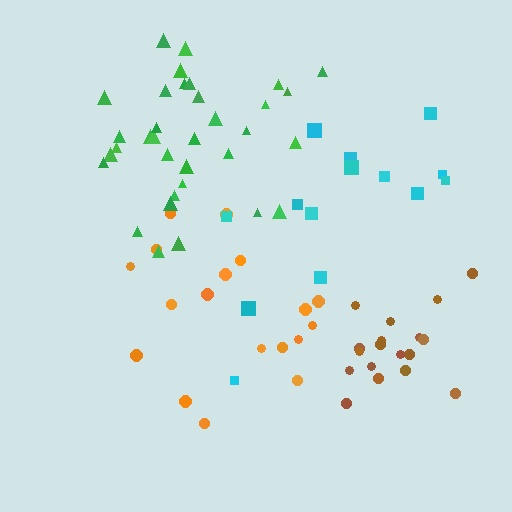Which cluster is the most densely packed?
Brown.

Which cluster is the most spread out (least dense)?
Cyan.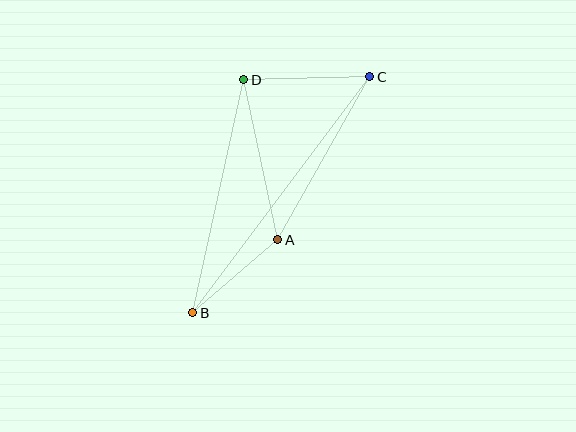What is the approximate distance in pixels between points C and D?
The distance between C and D is approximately 126 pixels.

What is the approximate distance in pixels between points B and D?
The distance between B and D is approximately 238 pixels.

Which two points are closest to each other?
Points A and B are closest to each other.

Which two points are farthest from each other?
Points B and C are farthest from each other.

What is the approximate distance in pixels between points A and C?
The distance between A and C is approximately 187 pixels.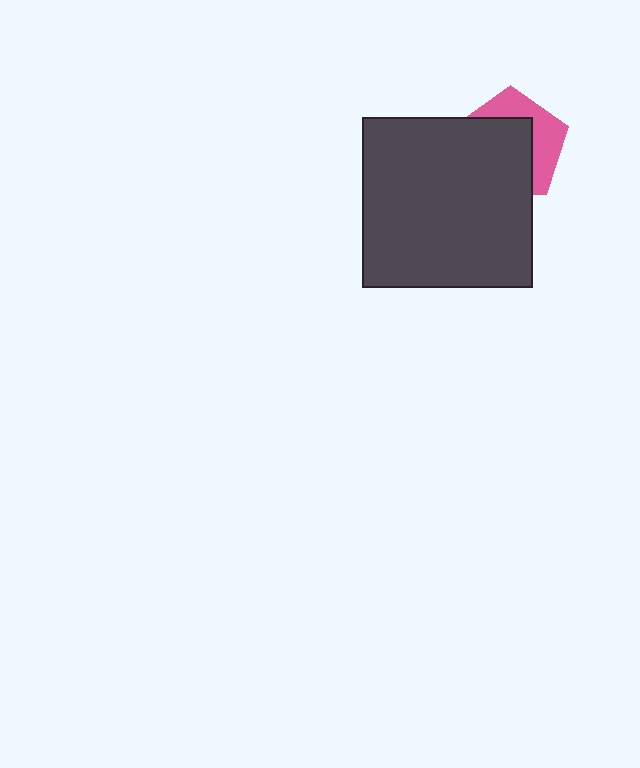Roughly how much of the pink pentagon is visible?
A small part of it is visible (roughly 38%).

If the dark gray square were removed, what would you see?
You would see the complete pink pentagon.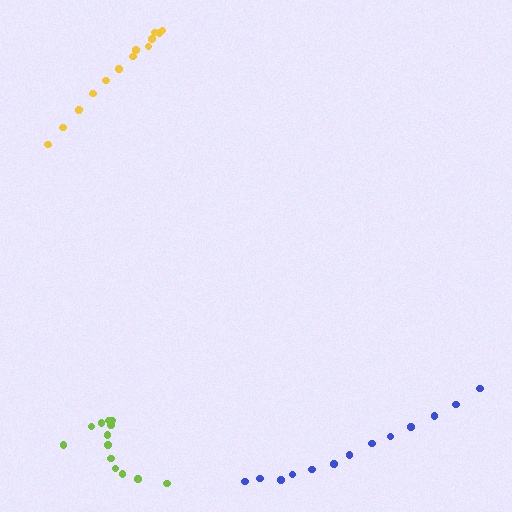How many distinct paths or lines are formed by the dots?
There are 3 distinct paths.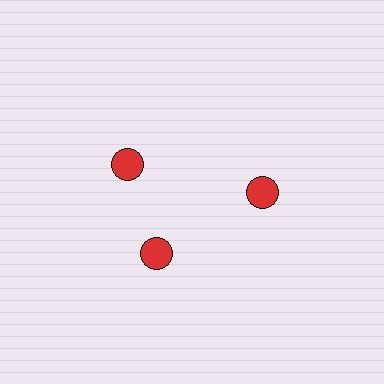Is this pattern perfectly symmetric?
No. The 3 red circles are arranged in a ring, but one element near the 11 o'clock position is rotated out of alignment along the ring, breaking the 3-fold rotational symmetry.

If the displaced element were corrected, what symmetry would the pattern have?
It would have 3-fold rotational symmetry — the pattern would map onto itself every 120 degrees.